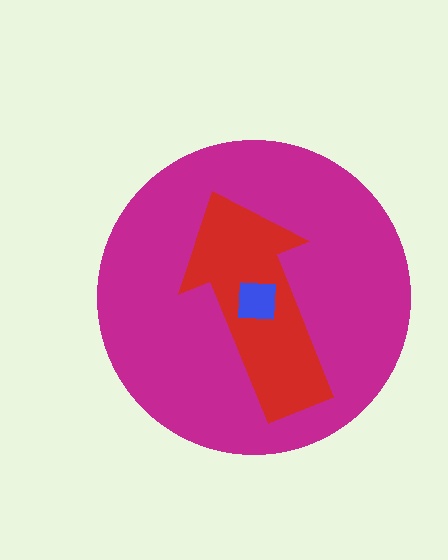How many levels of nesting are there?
3.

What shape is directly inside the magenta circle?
The red arrow.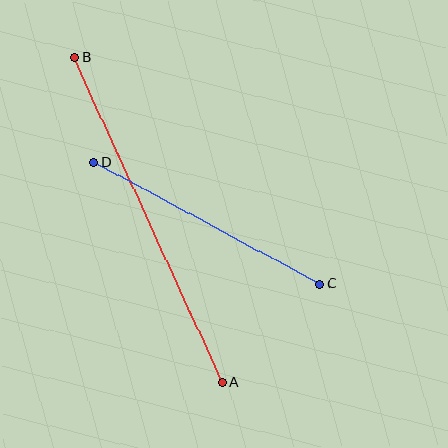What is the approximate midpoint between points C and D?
The midpoint is at approximately (207, 223) pixels.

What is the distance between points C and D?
The distance is approximately 257 pixels.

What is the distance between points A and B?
The distance is approximately 357 pixels.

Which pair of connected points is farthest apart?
Points A and B are farthest apart.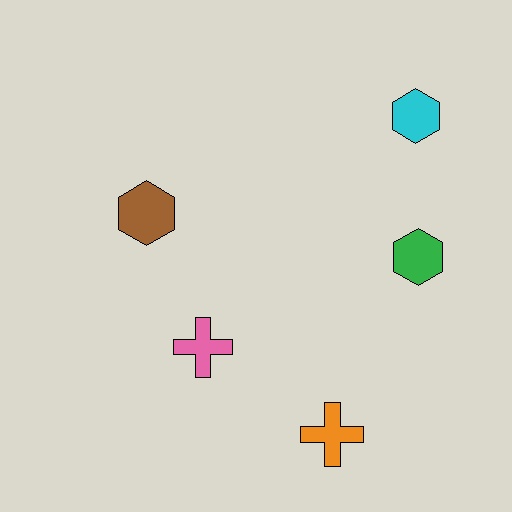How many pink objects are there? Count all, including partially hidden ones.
There is 1 pink object.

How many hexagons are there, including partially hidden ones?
There are 3 hexagons.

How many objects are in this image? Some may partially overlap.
There are 5 objects.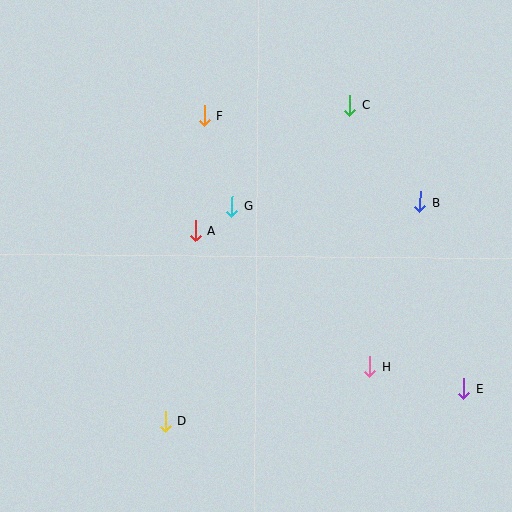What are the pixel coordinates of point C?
Point C is at (350, 105).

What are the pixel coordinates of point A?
Point A is at (195, 231).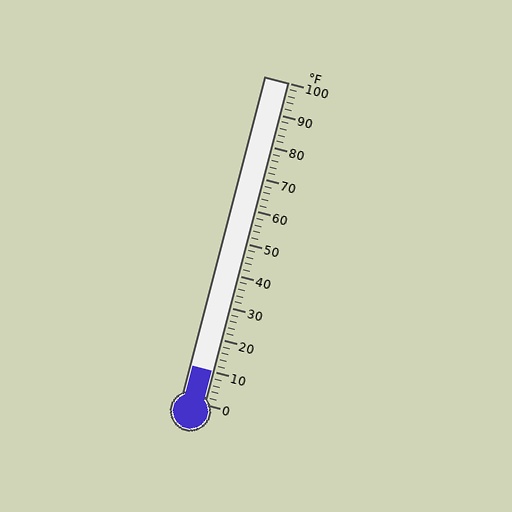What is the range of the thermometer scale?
The thermometer scale ranges from 0°F to 100°F.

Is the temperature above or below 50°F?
The temperature is below 50°F.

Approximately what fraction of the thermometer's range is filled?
The thermometer is filled to approximately 10% of its range.